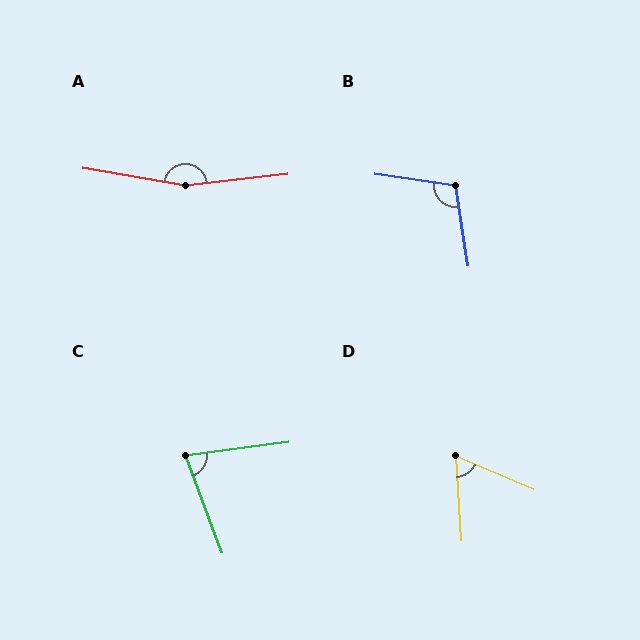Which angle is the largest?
A, at approximately 164 degrees.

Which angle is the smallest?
D, at approximately 63 degrees.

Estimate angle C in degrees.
Approximately 77 degrees.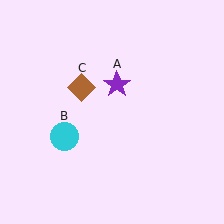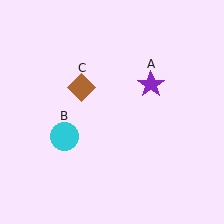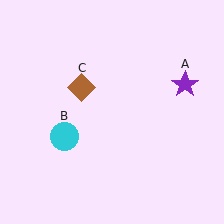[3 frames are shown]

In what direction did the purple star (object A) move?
The purple star (object A) moved right.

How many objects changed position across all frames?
1 object changed position: purple star (object A).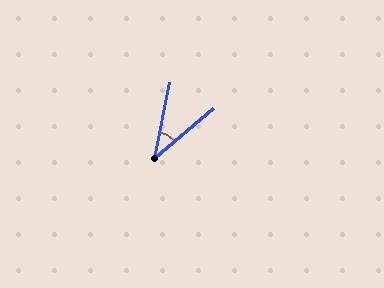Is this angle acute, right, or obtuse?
It is acute.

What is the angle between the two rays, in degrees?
Approximately 38 degrees.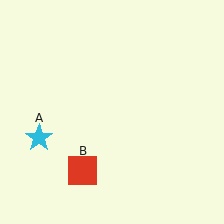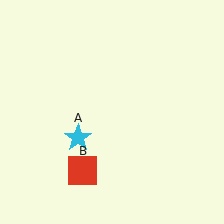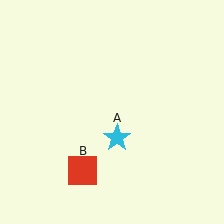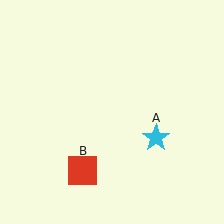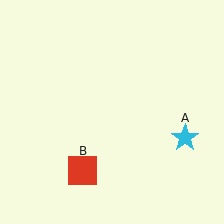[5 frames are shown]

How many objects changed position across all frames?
1 object changed position: cyan star (object A).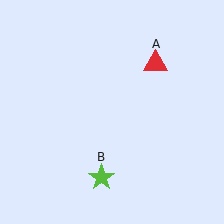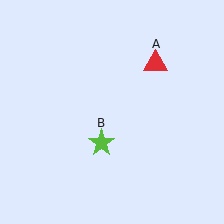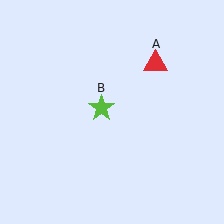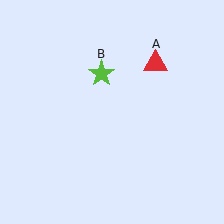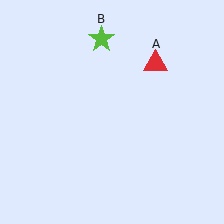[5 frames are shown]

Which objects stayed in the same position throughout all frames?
Red triangle (object A) remained stationary.